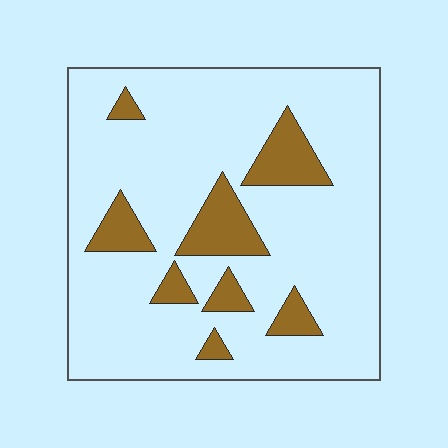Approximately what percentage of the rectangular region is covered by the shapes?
Approximately 15%.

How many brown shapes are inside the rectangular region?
8.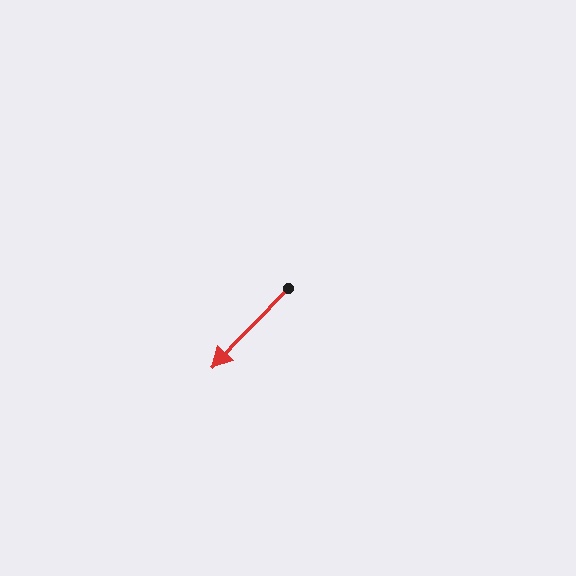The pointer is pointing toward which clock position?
Roughly 7 o'clock.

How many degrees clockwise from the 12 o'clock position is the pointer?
Approximately 224 degrees.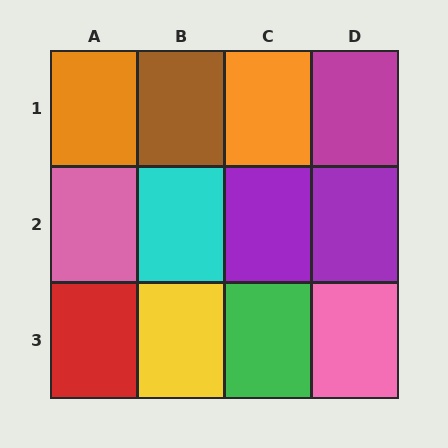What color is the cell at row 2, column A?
Pink.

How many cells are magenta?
1 cell is magenta.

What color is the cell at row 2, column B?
Cyan.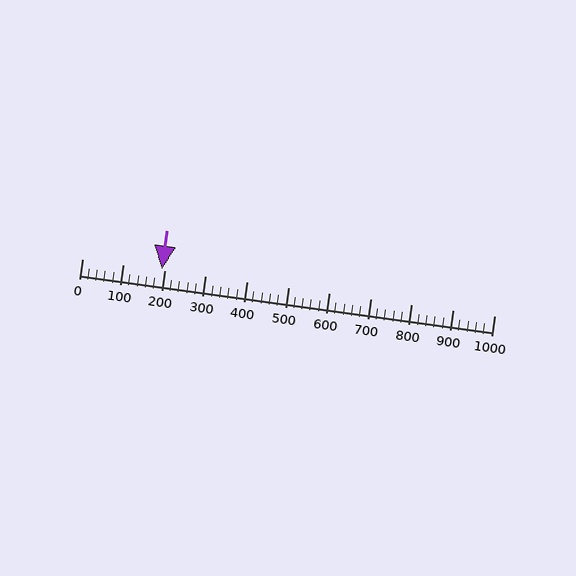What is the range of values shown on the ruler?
The ruler shows values from 0 to 1000.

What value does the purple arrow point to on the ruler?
The purple arrow points to approximately 194.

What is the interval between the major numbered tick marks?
The major tick marks are spaced 100 units apart.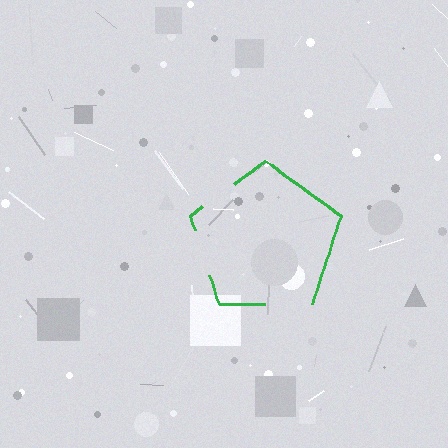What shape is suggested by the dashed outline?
The dashed outline suggests a pentagon.